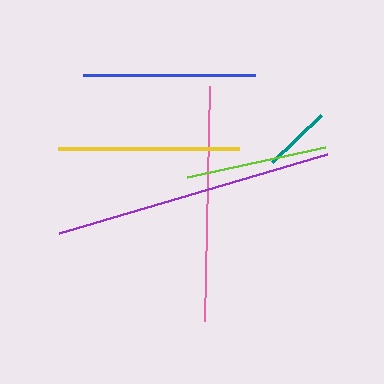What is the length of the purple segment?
The purple segment is approximately 279 pixels long.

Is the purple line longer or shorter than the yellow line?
The purple line is longer than the yellow line.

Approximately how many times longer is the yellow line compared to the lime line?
The yellow line is approximately 1.3 times the length of the lime line.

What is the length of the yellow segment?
The yellow segment is approximately 181 pixels long.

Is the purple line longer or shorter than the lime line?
The purple line is longer than the lime line.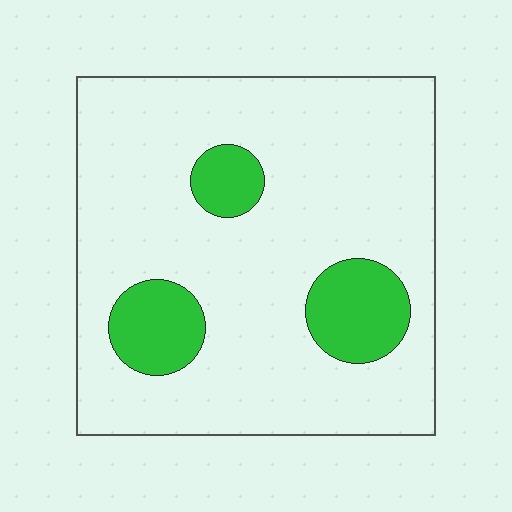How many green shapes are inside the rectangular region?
3.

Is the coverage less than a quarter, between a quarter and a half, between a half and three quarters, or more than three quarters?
Less than a quarter.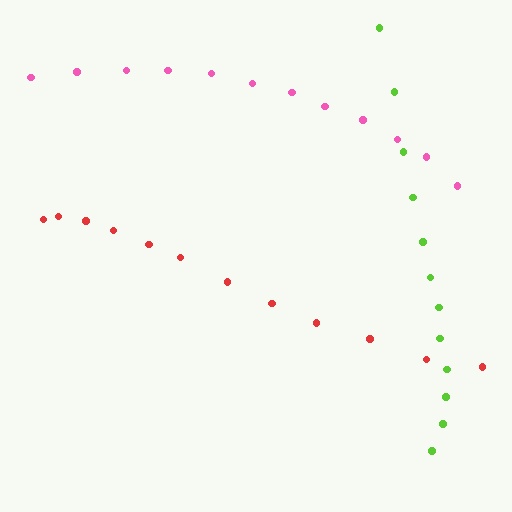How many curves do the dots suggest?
There are 3 distinct paths.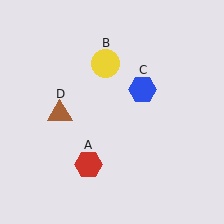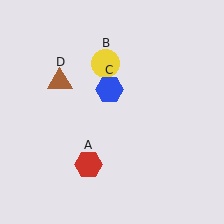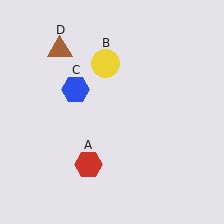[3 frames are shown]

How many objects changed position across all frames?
2 objects changed position: blue hexagon (object C), brown triangle (object D).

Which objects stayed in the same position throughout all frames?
Red hexagon (object A) and yellow circle (object B) remained stationary.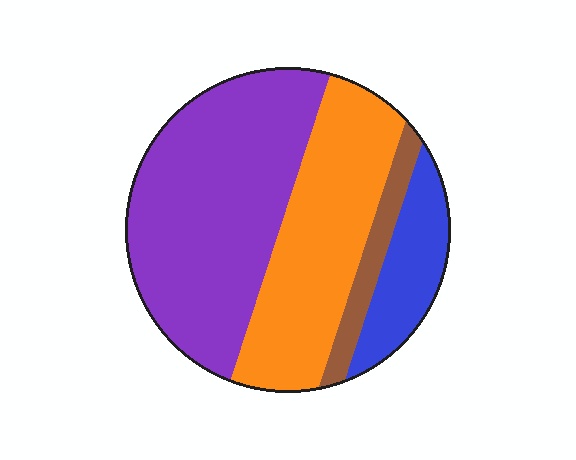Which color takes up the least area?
Brown, at roughly 5%.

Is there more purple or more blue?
Purple.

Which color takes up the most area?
Purple, at roughly 45%.